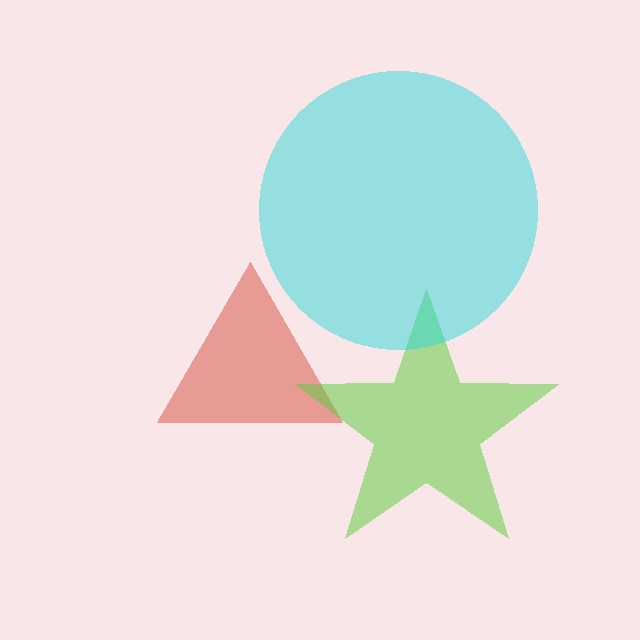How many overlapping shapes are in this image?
There are 3 overlapping shapes in the image.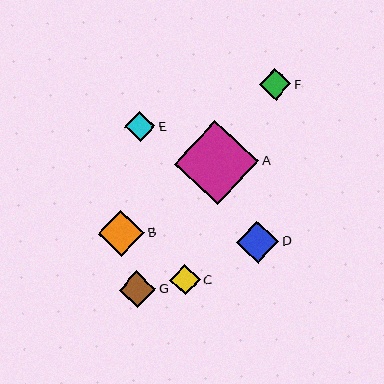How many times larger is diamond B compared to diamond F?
Diamond B is approximately 1.5 times the size of diamond F.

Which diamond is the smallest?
Diamond E is the smallest with a size of approximately 30 pixels.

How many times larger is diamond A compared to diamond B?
Diamond A is approximately 1.9 times the size of diamond B.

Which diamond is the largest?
Diamond A is the largest with a size of approximately 85 pixels.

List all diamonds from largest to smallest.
From largest to smallest: A, B, D, G, F, C, E.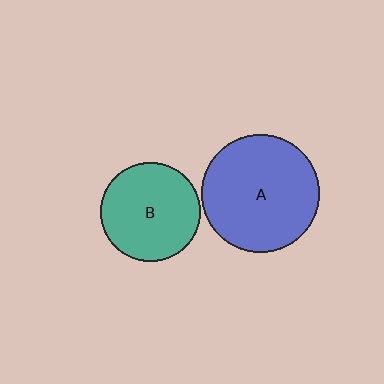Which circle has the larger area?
Circle A (blue).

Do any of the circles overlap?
No, none of the circles overlap.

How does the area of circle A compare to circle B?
Approximately 1.4 times.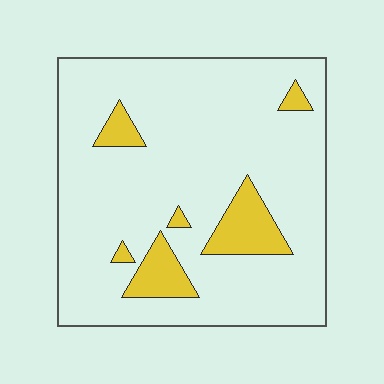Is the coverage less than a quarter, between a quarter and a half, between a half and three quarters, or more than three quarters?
Less than a quarter.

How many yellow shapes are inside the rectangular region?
6.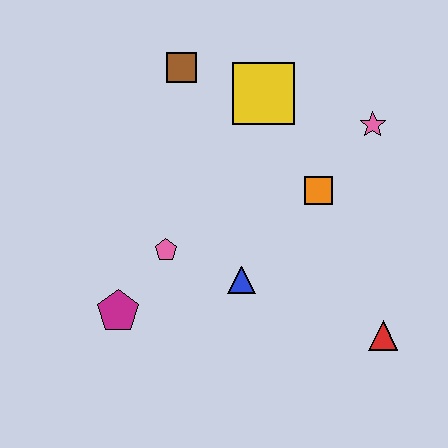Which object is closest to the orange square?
The pink star is closest to the orange square.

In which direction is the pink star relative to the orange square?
The pink star is above the orange square.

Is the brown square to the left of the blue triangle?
Yes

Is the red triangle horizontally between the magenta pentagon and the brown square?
No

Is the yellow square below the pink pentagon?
No